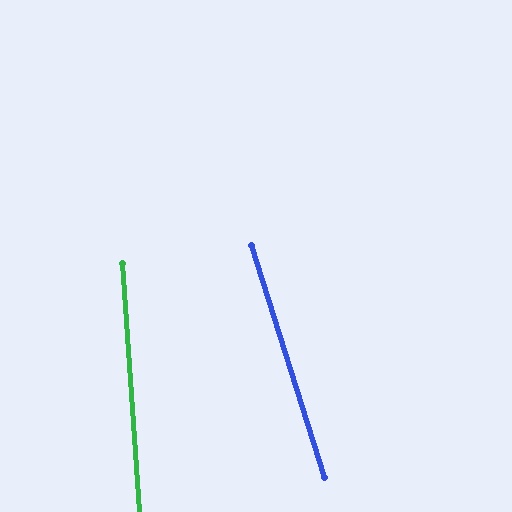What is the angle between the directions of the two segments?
Approximately 14 degrees.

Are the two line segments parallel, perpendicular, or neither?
Neither parallel nor perpendicular — they differ by about 14°.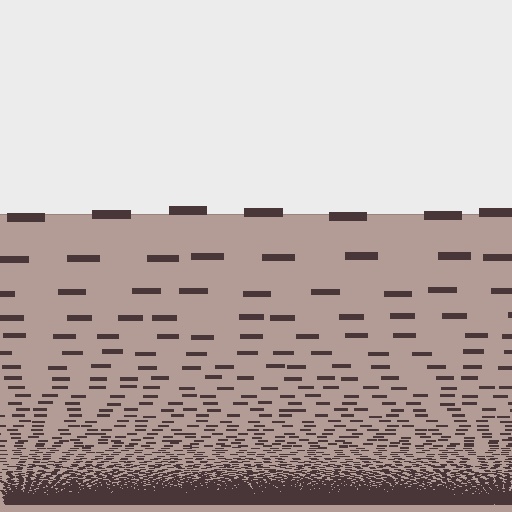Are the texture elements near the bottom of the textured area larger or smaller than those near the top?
Smaller. The gradient is inverted — elements near the bottom are smaller and denser.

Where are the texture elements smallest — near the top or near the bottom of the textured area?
Near the bottom.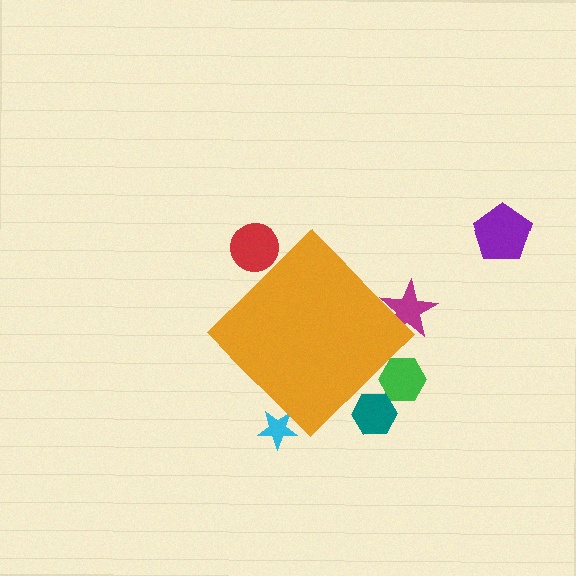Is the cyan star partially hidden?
Yes, the cyan star is partially hidden behind the orange diamond.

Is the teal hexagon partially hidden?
Yes, the teal hexagon is partially hidden behind the orange diamond.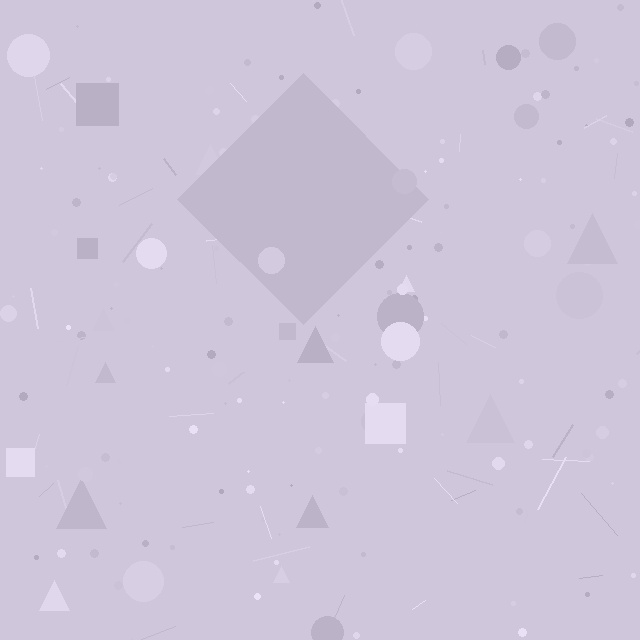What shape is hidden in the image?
A diamond is hidden in the image.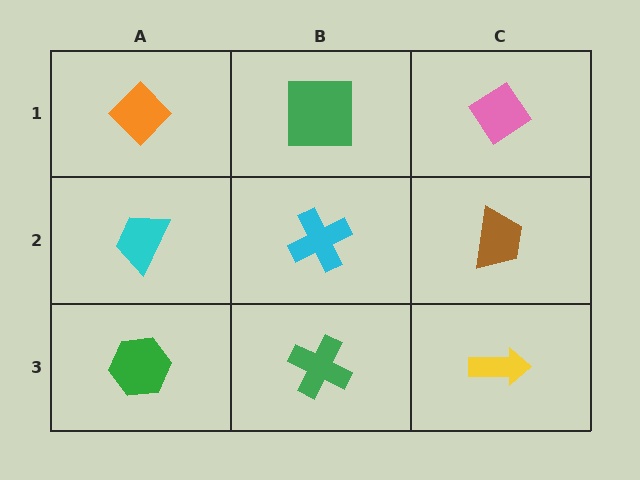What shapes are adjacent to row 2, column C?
A pink diamond (row 1, column C), a yellow arrow (row 3, column C), a cyan cross (row 2, column B).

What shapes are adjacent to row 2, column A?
An orange diamond (row 1, column A), a green hexagon (row 3, column A), a cyan cross (row 2, column B).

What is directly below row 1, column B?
A cyan cross.